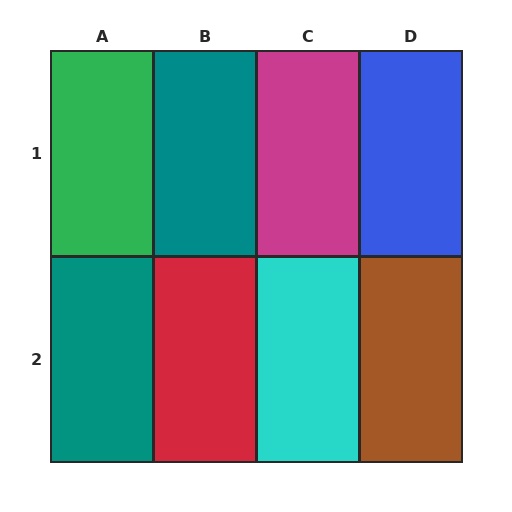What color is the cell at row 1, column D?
Blue.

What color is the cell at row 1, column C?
Magenta.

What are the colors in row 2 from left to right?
Teal, red, cyan, brown.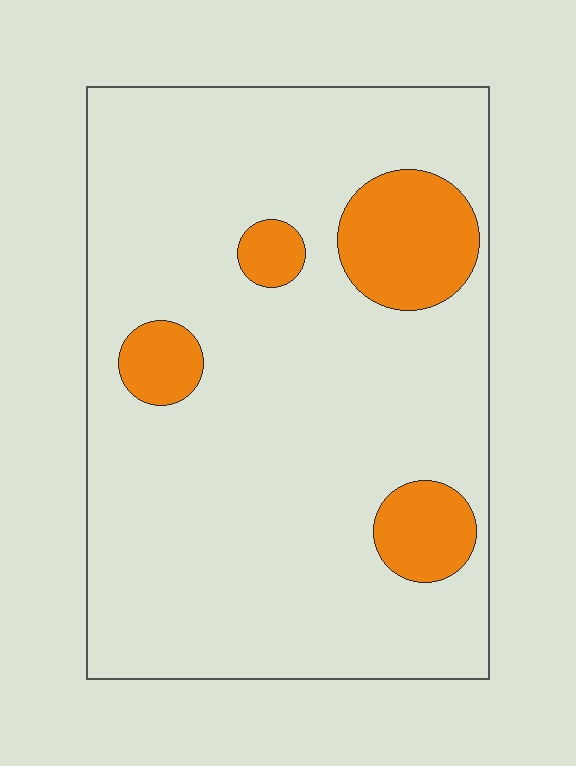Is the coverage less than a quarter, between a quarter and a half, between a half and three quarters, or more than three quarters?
Less than a quarter.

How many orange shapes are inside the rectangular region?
4.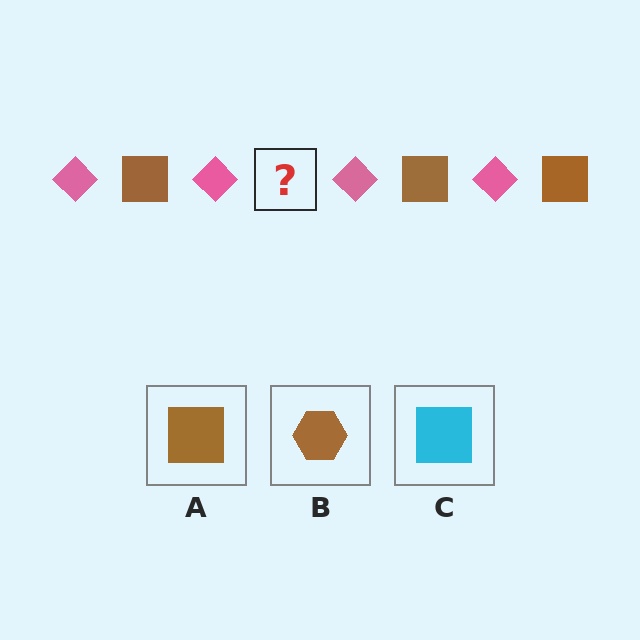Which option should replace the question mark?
Option A.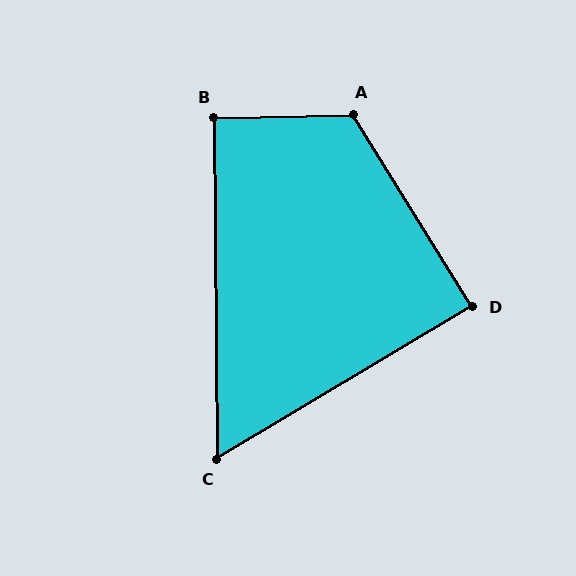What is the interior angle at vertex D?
Approximately 89 degrees (approximately right).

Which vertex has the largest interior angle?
A, at approximately 120 degrees.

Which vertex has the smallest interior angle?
C, at approximately 60 degrees.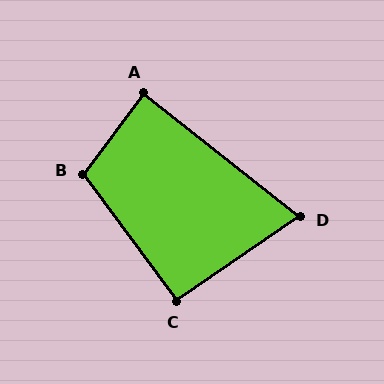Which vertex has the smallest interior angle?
D, at approximately 73 degrees.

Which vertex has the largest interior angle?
B, at approximately 107 degrees.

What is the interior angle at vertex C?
Approximately 92 degrees (approximately right).